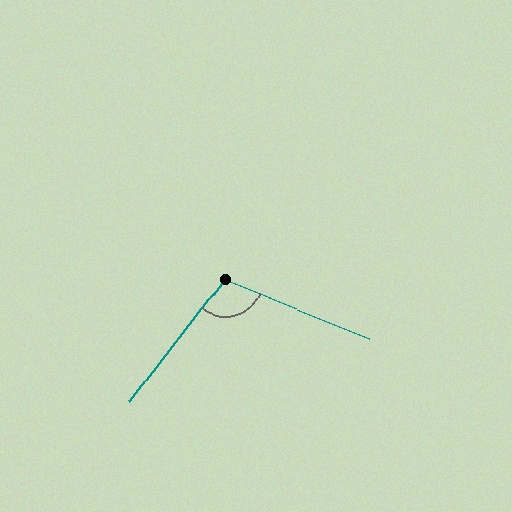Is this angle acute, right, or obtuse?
It is obtuse.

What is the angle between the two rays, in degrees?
Approximately 106 degrees.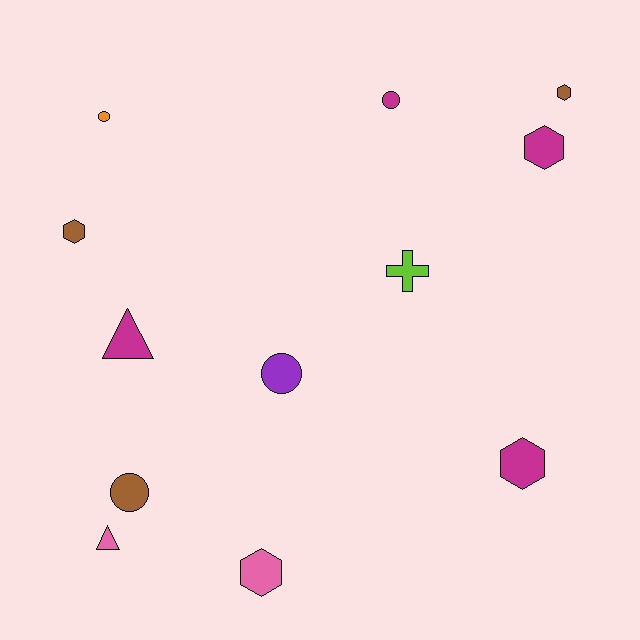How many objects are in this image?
There are 12 objects.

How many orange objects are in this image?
There is 1 orange object.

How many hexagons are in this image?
There are 5 hexagons.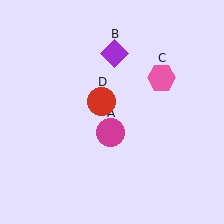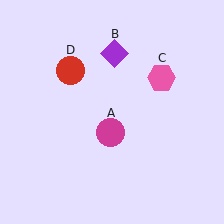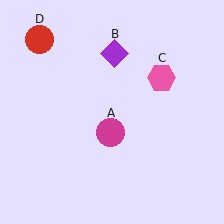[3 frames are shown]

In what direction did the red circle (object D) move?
The red circle (object D) moved up and to the left.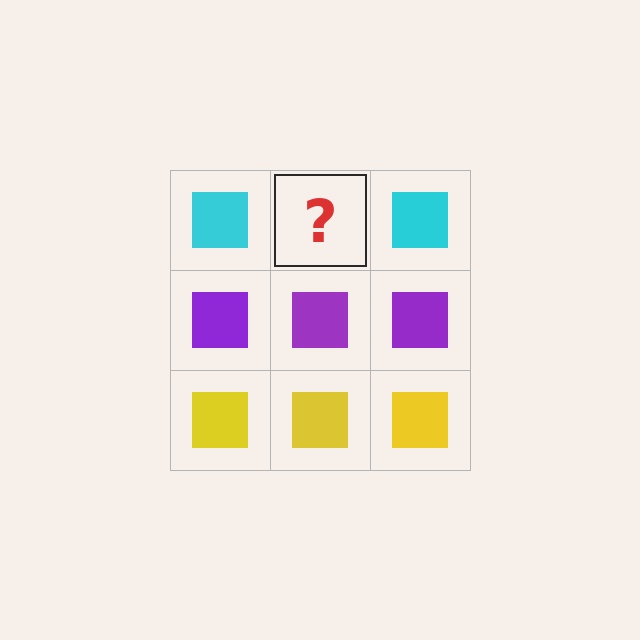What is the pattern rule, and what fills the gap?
The rule is that each row has a consistent color. The gap should be filled with a cyan square.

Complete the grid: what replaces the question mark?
The question mark should be replaced with a cyan square.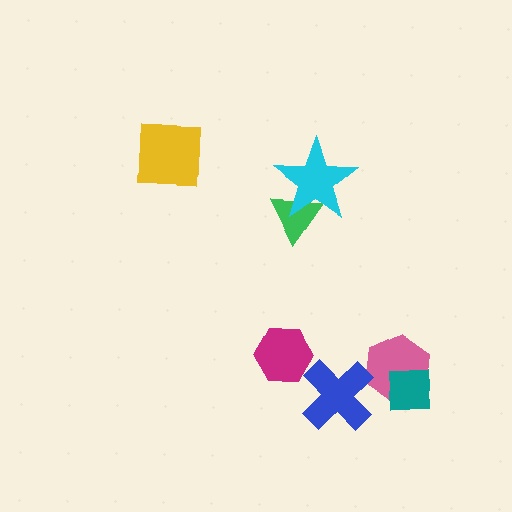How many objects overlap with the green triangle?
1 object overlaps with the green triangle.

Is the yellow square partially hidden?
No, no other shape covers it.